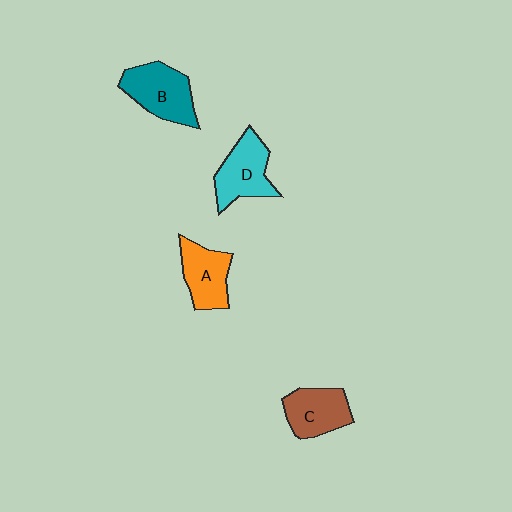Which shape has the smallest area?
Shape A (orange).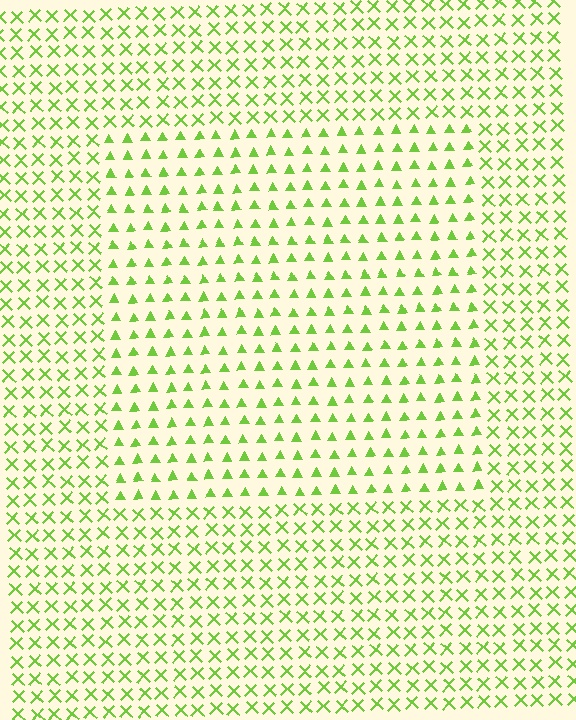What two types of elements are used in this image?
The image uses triangles inside the rectangle region and X marks outside it.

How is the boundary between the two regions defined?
The boundary is defined by a change in element shape: triangles inside vs. X marks outside. All elements share the same color and spacing.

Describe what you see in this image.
The image is filled with small lime elements arranged in a uniform grid. A rectangle-shaped region contains triangles, while the surrounding area contains X marks. The boundary is defined purely by the change in element shape.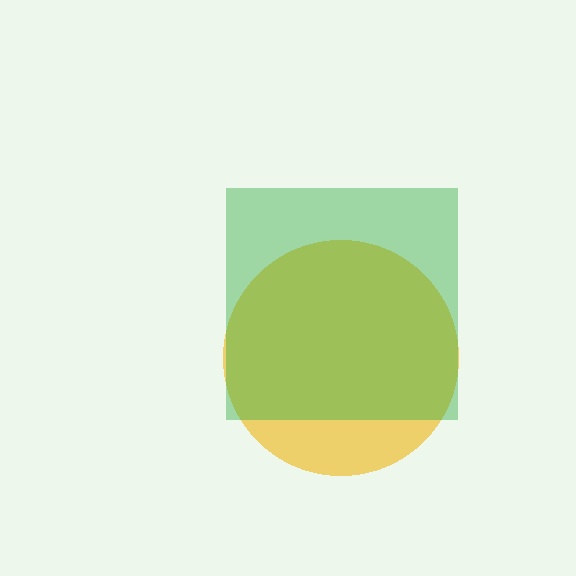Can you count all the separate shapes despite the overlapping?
Yes, there are 2 separate shapes.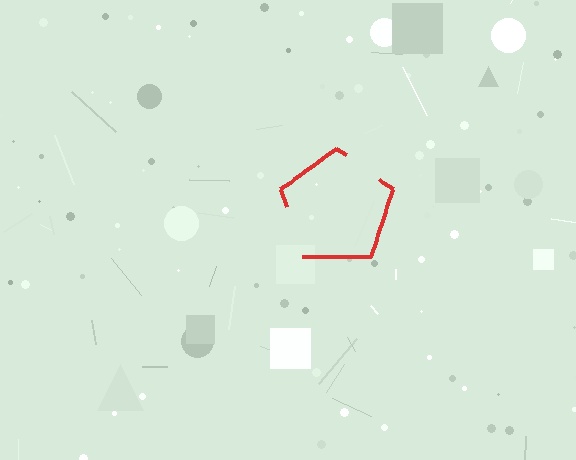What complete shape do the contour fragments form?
The contour fragments form a pentagon.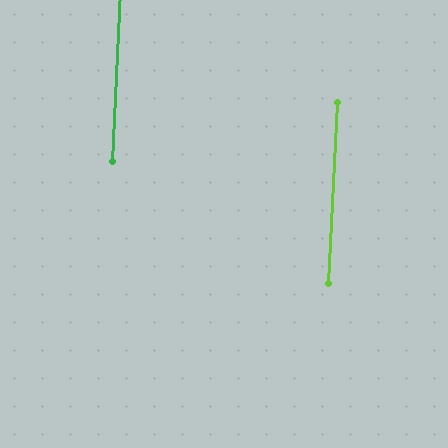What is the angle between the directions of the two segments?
Approximately 0 degrees.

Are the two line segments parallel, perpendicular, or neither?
Parallel — their directions differ by only 0.3°.